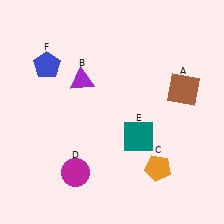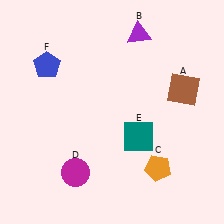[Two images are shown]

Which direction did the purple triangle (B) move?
The purple triangle (B) moved right.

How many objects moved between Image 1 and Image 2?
1 object moved between the two images.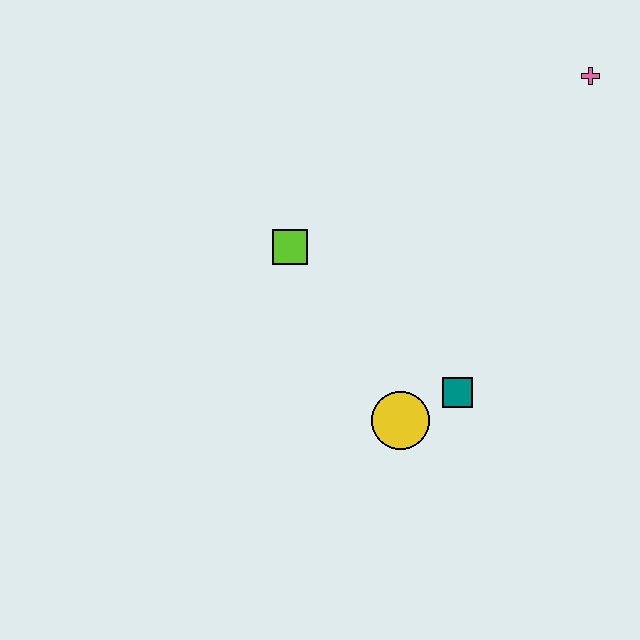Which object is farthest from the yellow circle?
The pink cross is farthest from the yellow circle.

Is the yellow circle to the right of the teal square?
No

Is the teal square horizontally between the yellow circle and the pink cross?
Yes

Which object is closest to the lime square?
The yellow circle is closest to the lime square.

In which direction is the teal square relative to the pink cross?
The teal square is below the pink cross.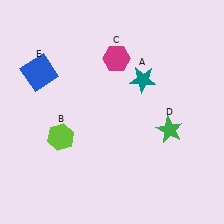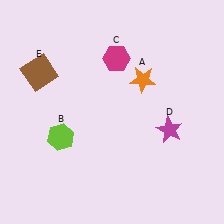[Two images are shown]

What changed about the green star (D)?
In Image 1, D is green. In Image 2, it changed to magenta.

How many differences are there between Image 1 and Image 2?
There are 3 differences between the two images.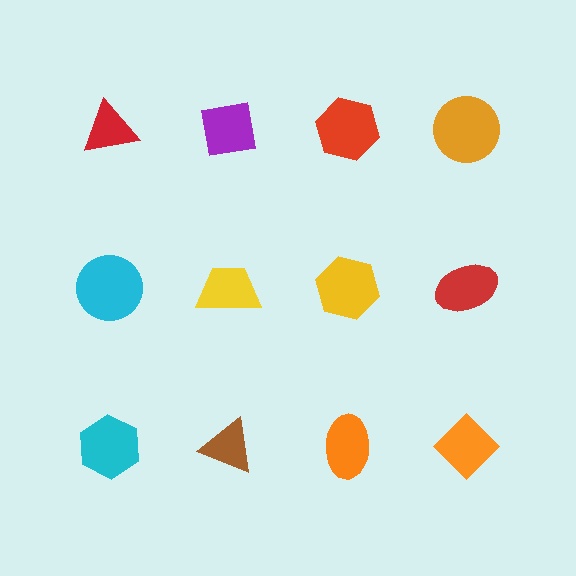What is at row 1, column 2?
A purple square.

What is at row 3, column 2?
A brown triangle.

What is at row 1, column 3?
A red hexagon.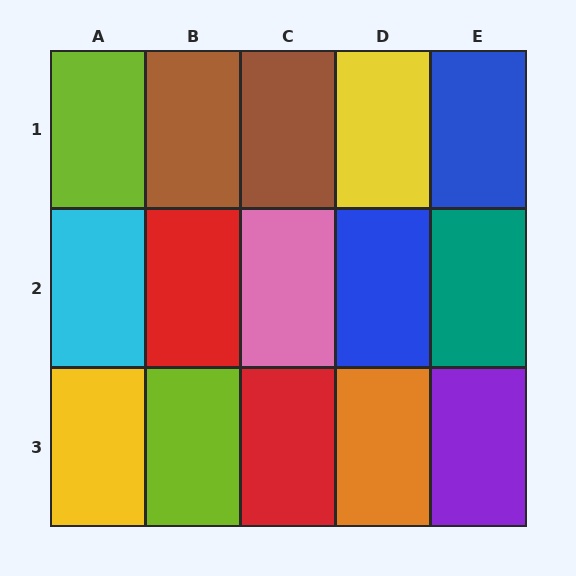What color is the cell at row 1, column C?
Brown.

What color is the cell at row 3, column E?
Purple.